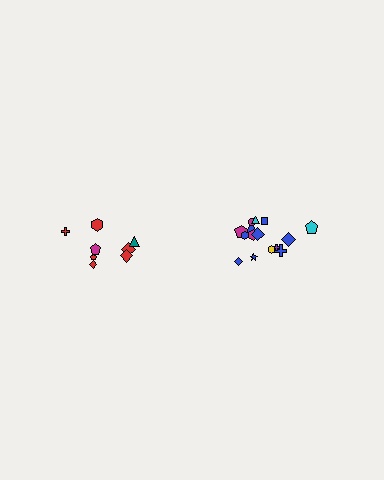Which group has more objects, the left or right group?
The right group.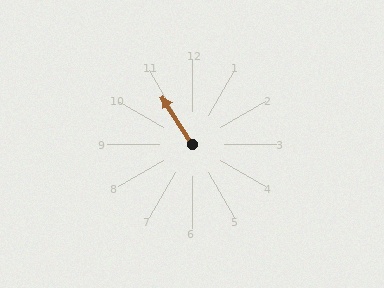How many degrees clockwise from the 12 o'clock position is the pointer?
Approximately 328 degrees.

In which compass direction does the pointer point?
Northwest.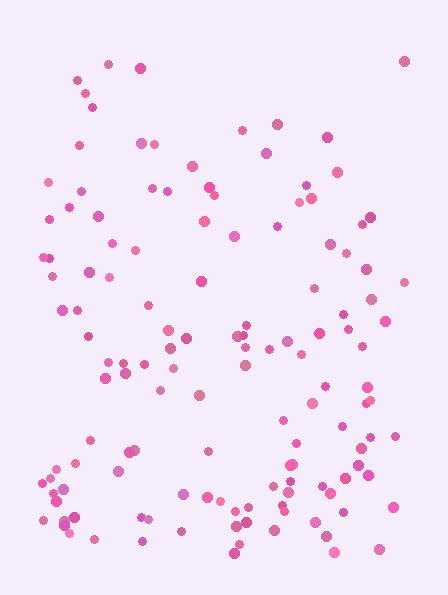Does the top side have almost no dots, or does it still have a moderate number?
Still a moderate number, just noticeably fewer than the bottom.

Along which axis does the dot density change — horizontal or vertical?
Vertical.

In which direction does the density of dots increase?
From top to bottom, with the bottom side densest.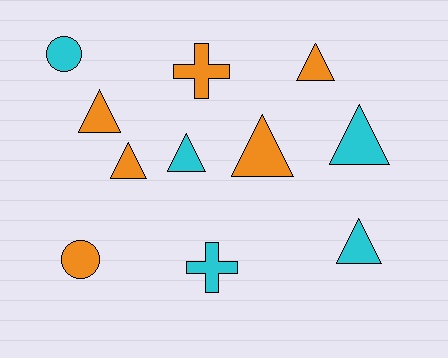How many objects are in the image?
There are 11 objects.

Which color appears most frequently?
Orange, with 6 objects.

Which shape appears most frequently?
Triangle, with 7 objects.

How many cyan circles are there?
There is 1 cyan circle.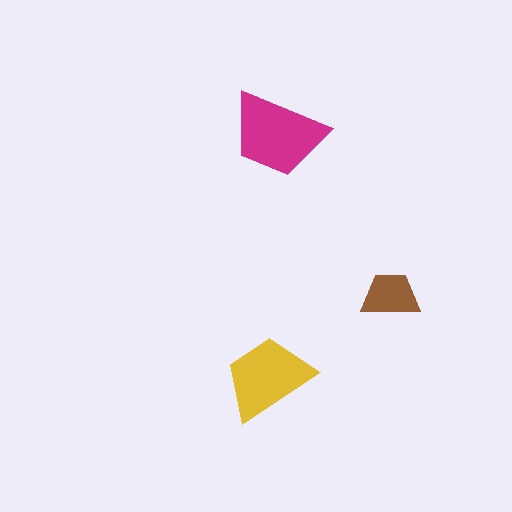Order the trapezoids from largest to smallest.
the magenta one, the yellow one, the brown one.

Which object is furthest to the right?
The brown trapezoid is rightmost.